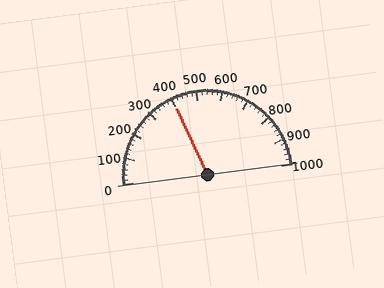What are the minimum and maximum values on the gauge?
The gauge ranges from 0 to 1000.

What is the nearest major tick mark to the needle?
The nearest major tick mark is 400.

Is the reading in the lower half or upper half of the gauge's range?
The reading is in the lower half of the range (0 to 1000).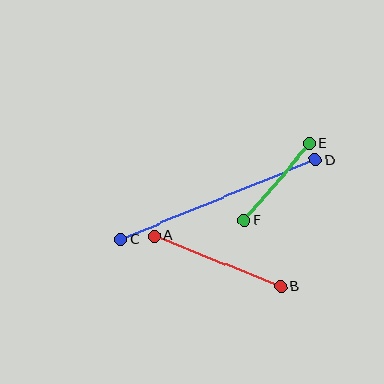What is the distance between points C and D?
The distance is approximately 210 pixels.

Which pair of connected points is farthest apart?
Points C and D are farthest apart.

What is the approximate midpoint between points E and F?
The midpoint is at approximately (277, 182) pixels.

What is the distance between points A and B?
The distance is approximately 137 pixels.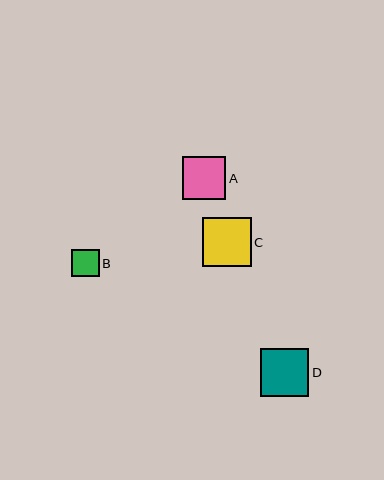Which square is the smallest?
Square B is the smallest with a size of approximately 28 pixels.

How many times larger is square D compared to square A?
Square D is approximately 1.1 times the size of square A.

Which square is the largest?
Square C is the largest with a size of approximately 49 pixels.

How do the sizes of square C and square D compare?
Square C and square D are approximately the same size.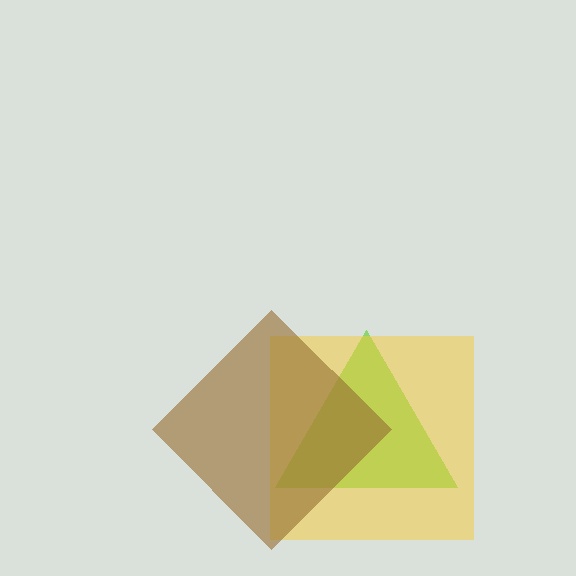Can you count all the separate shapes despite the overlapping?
Yes, there are 3 separate shapes.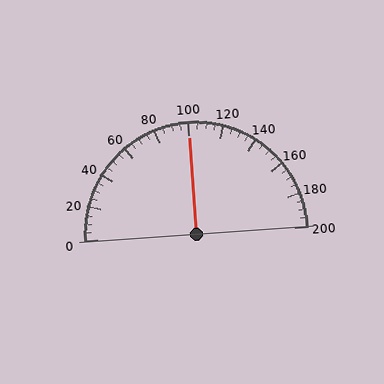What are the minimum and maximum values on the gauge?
The gauge ranges from 0 to 200.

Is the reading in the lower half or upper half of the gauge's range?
The reading is in the upper half of the range (0 to 200).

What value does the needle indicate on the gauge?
The needle indicates approximately 100.